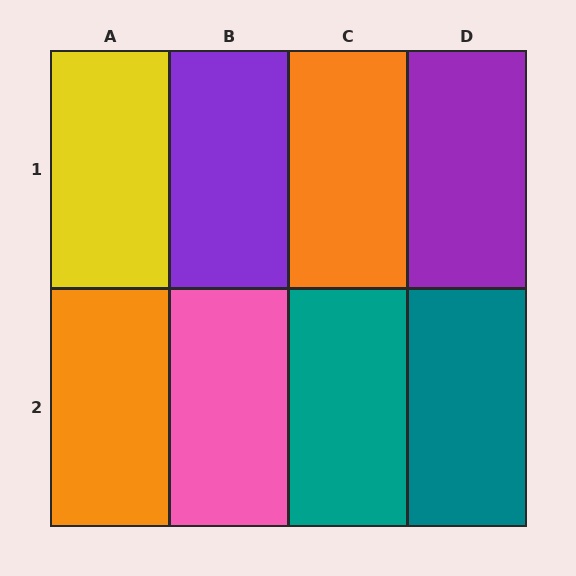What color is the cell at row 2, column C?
Teal.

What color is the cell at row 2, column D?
Teal.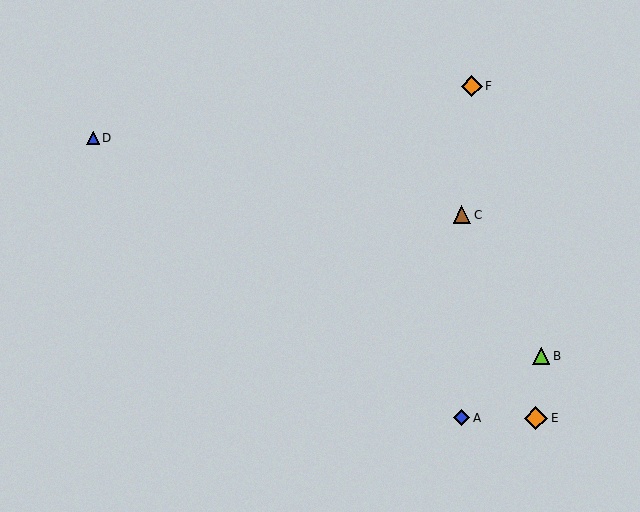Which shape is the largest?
The orange diamond (labeled E) is the largest.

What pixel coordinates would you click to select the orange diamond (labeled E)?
Click at (536, 418) to select the orange diamond E.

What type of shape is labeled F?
Shape F is an orange diamond.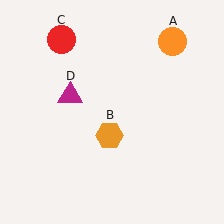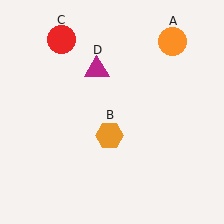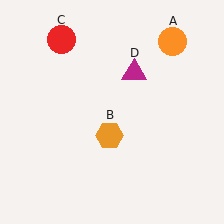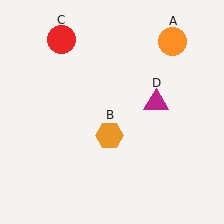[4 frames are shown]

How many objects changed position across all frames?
1 object changed position: magenta triangle (object D).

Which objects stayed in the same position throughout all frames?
Orange circle (object A) and orange hexagon (object B) and red circle (object C) remained stationary.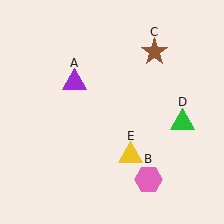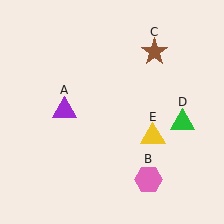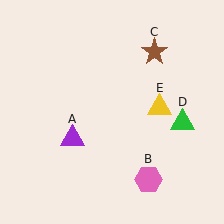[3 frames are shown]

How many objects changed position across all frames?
2 objects changed position: purple triangle (object A), yellow triangle (object E).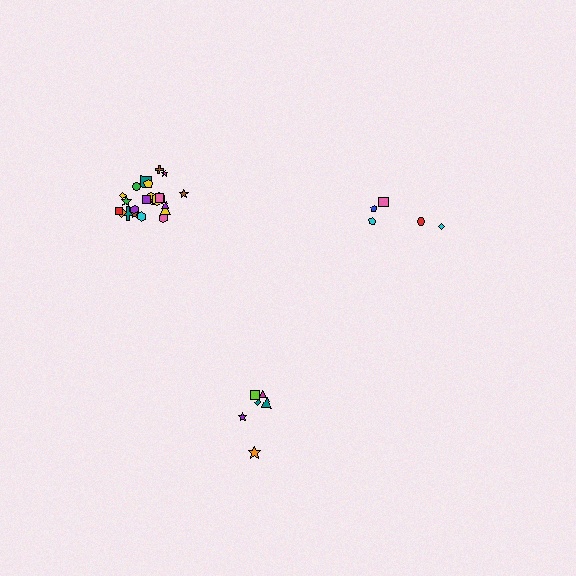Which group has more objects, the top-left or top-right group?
The top-left group.